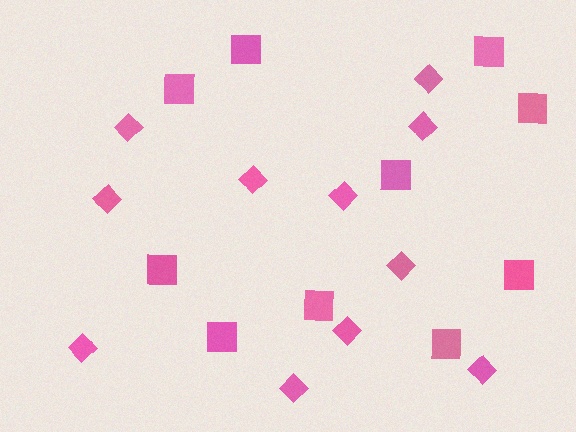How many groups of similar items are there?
There are 2 groups: one group of diamonds (11) and one group of squares (10).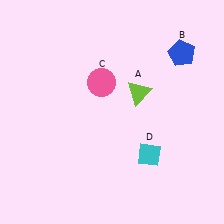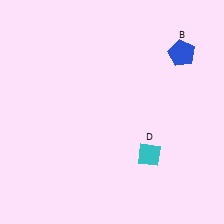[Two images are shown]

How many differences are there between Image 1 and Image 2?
There are 2 differences between the two images.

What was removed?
The pink circle (C), the lime triangle (A) were removed in Image 2.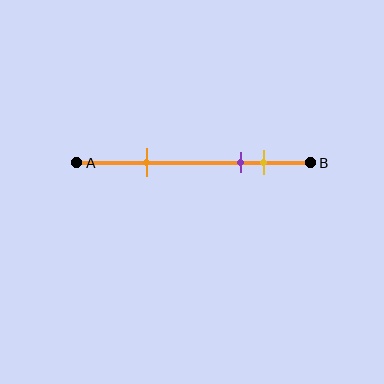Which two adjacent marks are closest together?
The purple and yellow marks are the closest adjacent pair.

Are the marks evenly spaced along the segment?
No, the marks are not evenly spaced.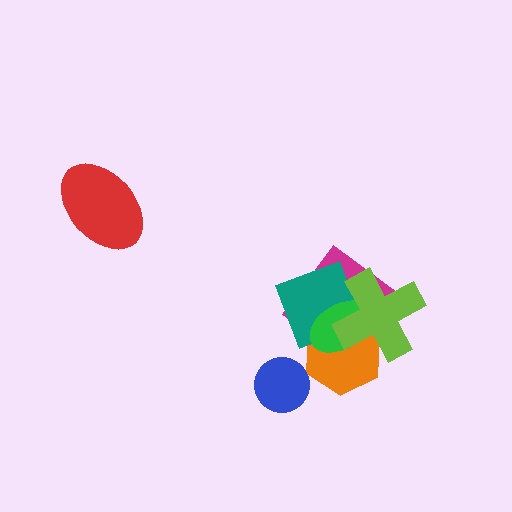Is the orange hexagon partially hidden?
Yes, it is partially covered by another shape.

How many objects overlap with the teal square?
4 objects overlap with the teal square.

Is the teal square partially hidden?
Yes, it is partially covered by another shape.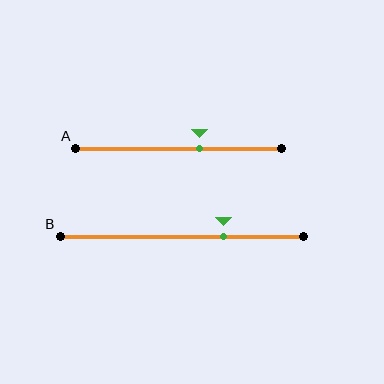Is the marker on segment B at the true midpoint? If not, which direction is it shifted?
No, the marker on segment B is shifted to the right by about 17% of the segment length.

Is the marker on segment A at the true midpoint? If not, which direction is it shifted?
No, the marker on segment A is shifted to the right by about 10% of the segment length.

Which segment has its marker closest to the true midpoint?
Segment A has its marker closest to the true midpoint.